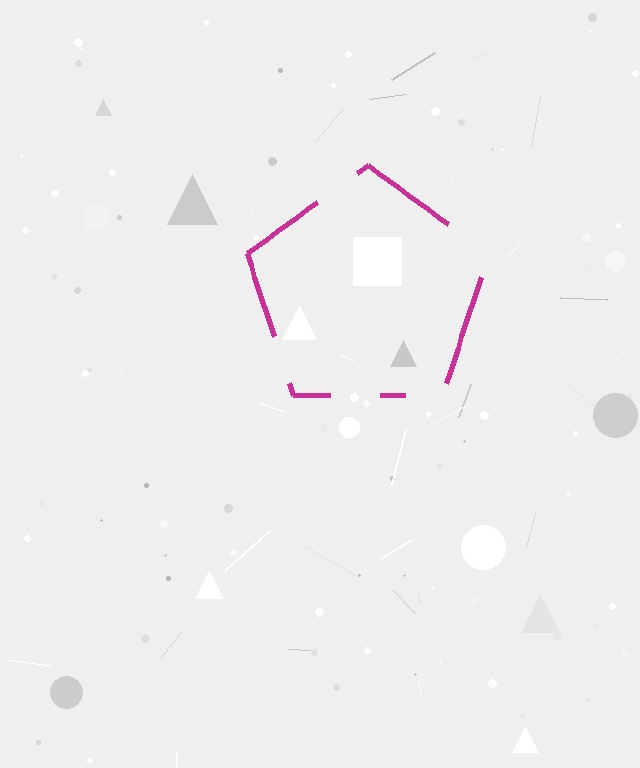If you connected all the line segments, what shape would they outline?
They would outline a pentagon.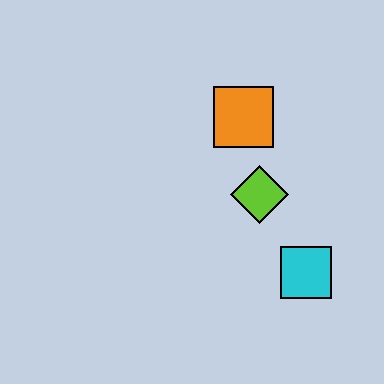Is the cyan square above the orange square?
No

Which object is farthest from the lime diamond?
The cyan square is farthest from the lime diamond.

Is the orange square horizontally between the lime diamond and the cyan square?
No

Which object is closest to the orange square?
The lime diamond is closest to the orange square.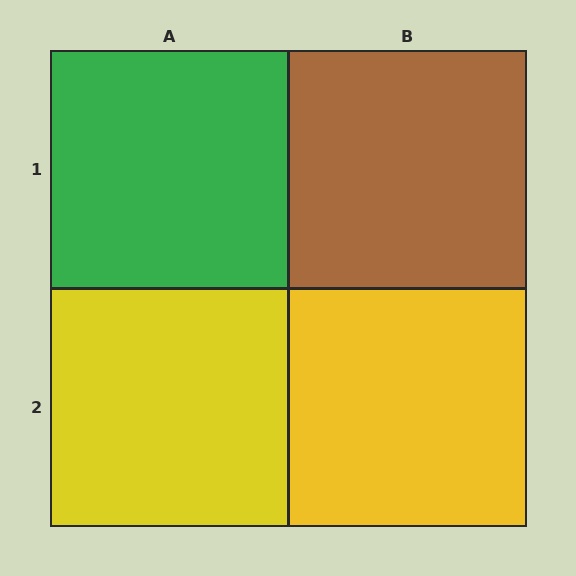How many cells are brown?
1 cell is brown.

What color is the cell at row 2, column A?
Yellow.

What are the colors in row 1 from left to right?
Green, brown.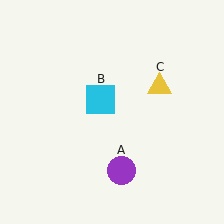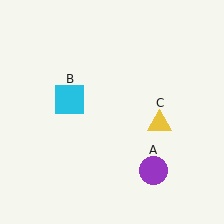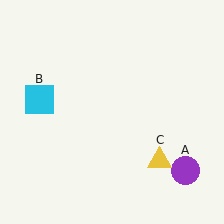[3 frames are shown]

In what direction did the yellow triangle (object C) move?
The yellow triangle (object C) moved down.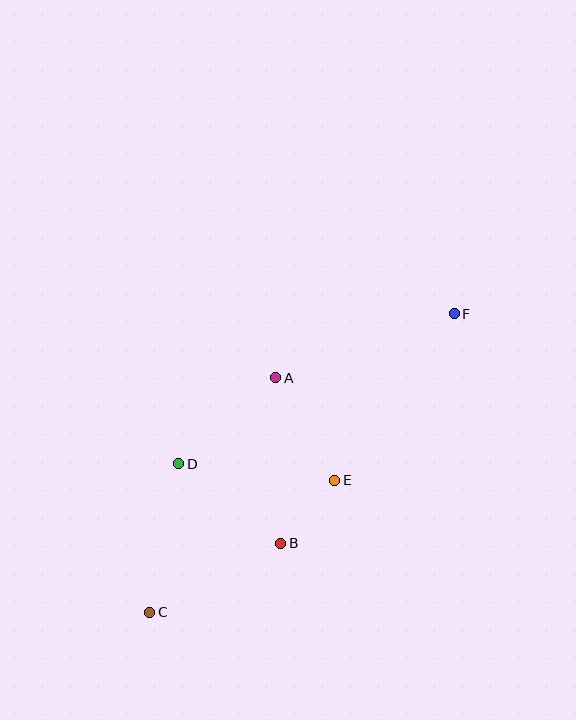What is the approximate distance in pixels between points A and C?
The distance between A and C is approximately 266 pixels.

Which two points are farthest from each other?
Points C and F are farthest from each other.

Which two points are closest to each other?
Points B and E are closest to each other.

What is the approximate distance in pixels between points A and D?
The distance between A and D is approximately 130 pixels.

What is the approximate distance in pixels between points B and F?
The distance between B and F is approximately 287 pixels.